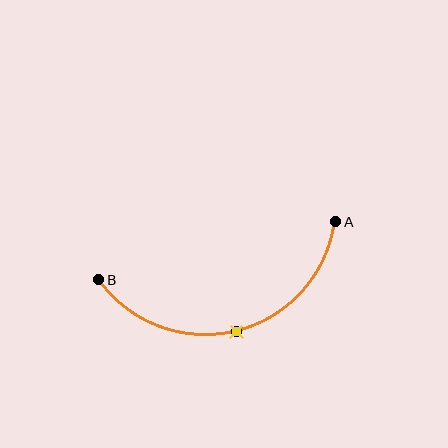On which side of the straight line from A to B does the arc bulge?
The arc bulges below the straight line connecting A and B.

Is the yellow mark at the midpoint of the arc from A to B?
Yes. The yellow mark lies on the arc at equal arc-length from both A and B — it is the arc midpoint.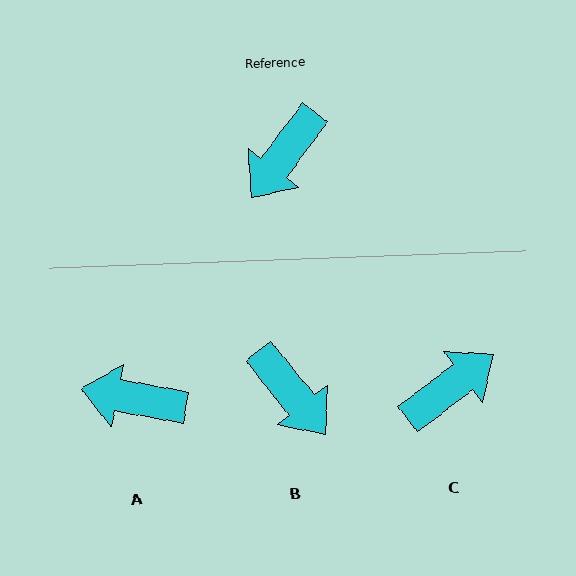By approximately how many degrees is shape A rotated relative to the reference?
Approximately 63 degrees clockwise.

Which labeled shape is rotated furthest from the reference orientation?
C, about 164 degrees away.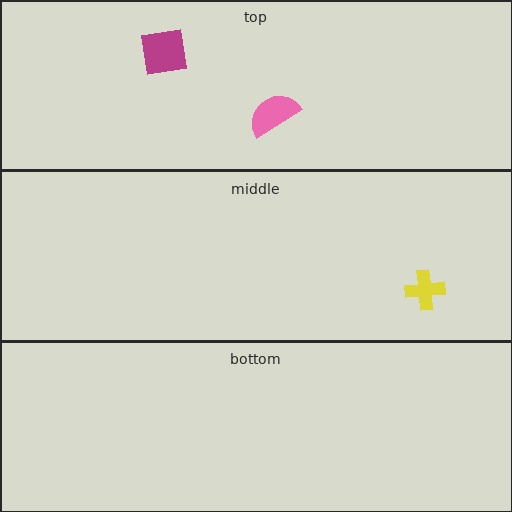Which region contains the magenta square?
The top region.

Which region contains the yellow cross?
The middle region.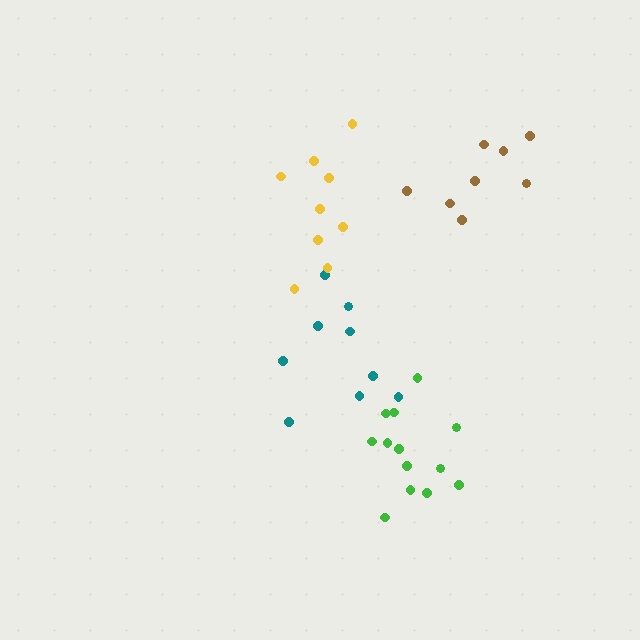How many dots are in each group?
Group 1: 8 dots, Group 2: 9 dots, Group 3: 13 dots, Group 4: 9 dots (39 total).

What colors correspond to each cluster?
The clusters are colored: brown, teal, green, yellow.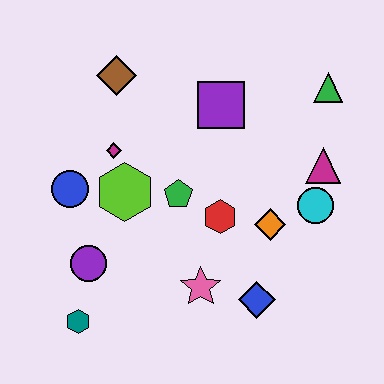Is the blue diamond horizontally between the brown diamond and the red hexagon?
No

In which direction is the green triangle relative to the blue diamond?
The green triangle is above the blue diamond.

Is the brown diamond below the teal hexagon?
No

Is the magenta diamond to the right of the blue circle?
Yes